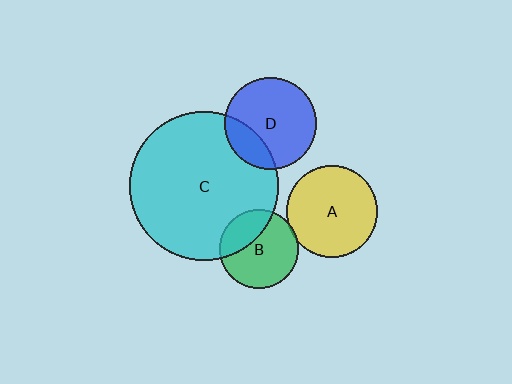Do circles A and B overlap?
Yes.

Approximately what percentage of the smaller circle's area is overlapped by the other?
Approximately 5%.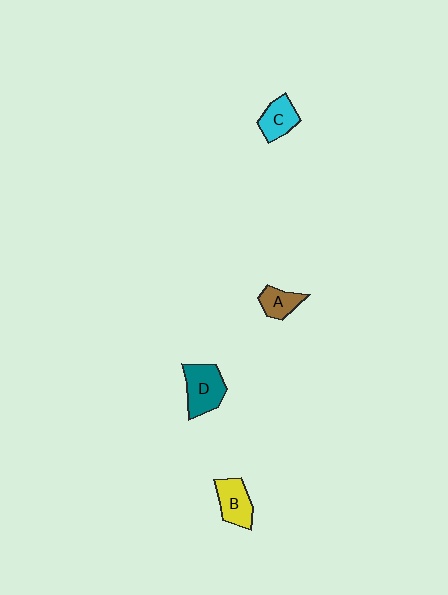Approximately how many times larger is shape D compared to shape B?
Approximately 1.2 times.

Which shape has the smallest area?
Shape A (brown).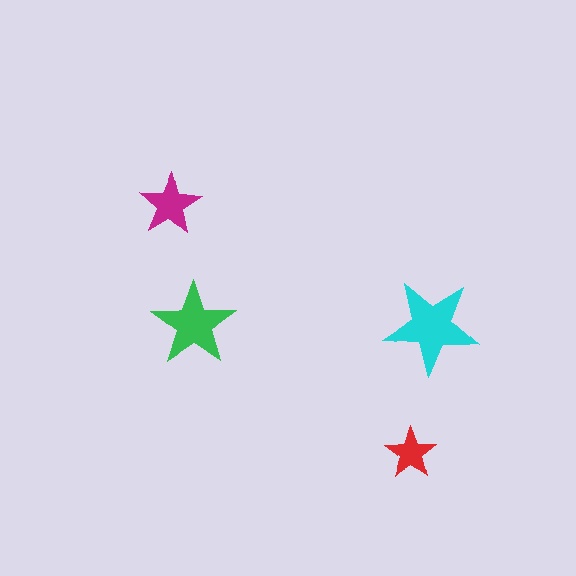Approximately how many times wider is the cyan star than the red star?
About 2 times wider.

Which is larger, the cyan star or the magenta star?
The cyan one.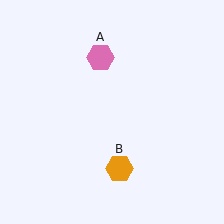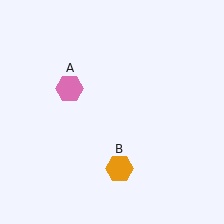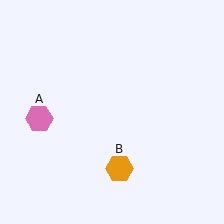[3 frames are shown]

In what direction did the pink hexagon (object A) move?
The pink hexagon (object A) moved down and to the left.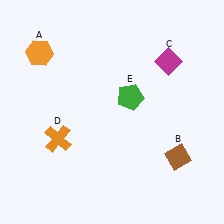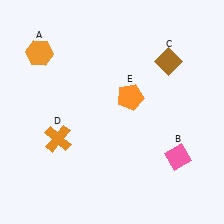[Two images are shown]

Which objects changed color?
B changed from brown to pink. C changed from magenta to brown. E changed from green to orange.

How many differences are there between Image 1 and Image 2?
There are 3 differences between the two images.